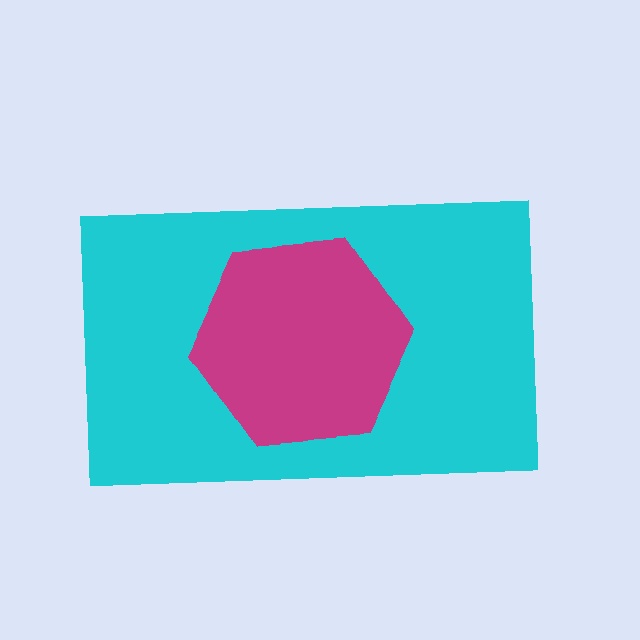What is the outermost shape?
The cyan rectangle.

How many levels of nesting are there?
2.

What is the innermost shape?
The magenta hexagon.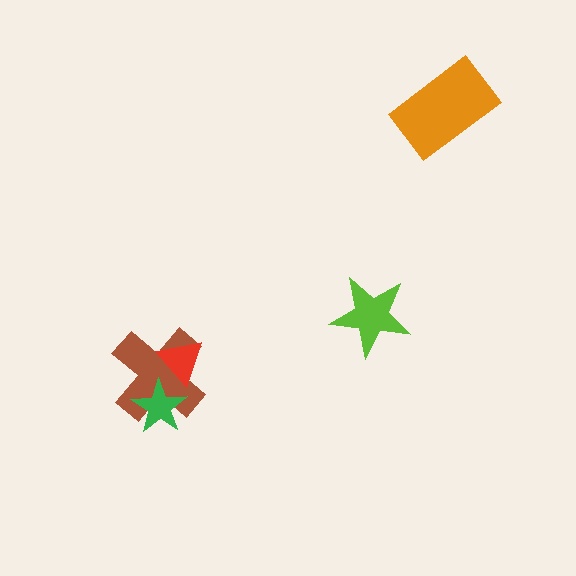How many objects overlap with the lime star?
0 objects overlap with the lime star.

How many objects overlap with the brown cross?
2 objects overlap with the brown cross.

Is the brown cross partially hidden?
Yes, it is partially covered by another shape.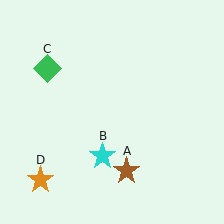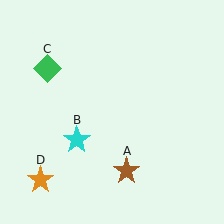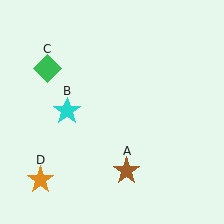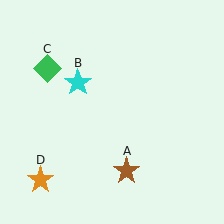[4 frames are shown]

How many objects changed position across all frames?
1 object changed position: cyan star (object B).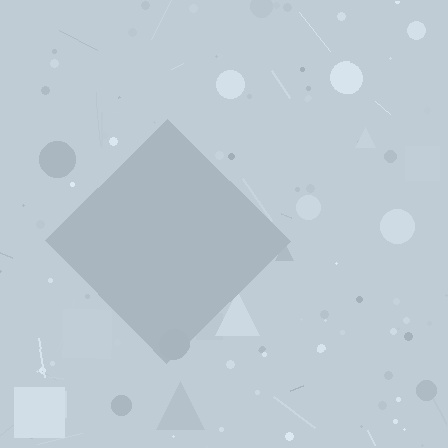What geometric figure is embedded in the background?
A diamond is embedded in the background.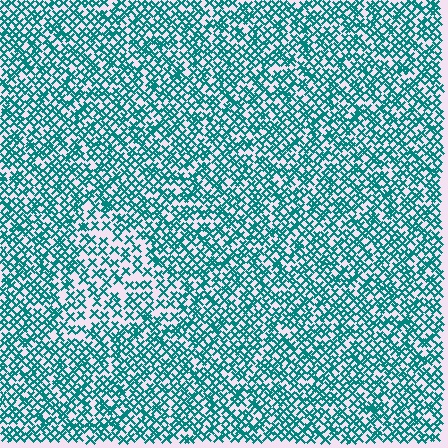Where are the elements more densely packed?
The elements are more densely packed outside the triangle boundary.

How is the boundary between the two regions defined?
The boundary is defined by a change in element density (approximately 1.7x ratio). All elements are the same color, size, and shape.